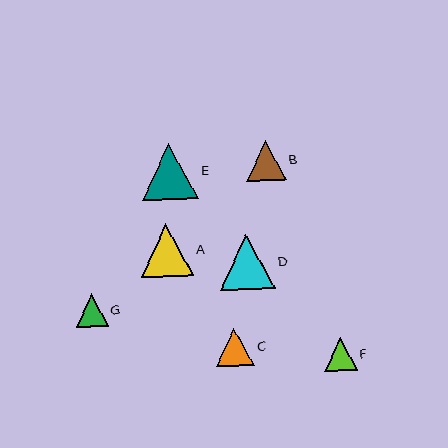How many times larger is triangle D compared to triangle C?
Triangle D is approximately 1.5 times the size of triangle C.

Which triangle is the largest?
Triangle E is the largest with a size of approximately 56 pixels.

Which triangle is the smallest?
Triangle G is the smallest with a size of approximately 32 pixels.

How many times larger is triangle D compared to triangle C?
Triangle D is approximately 1.5 times the size of triangle C.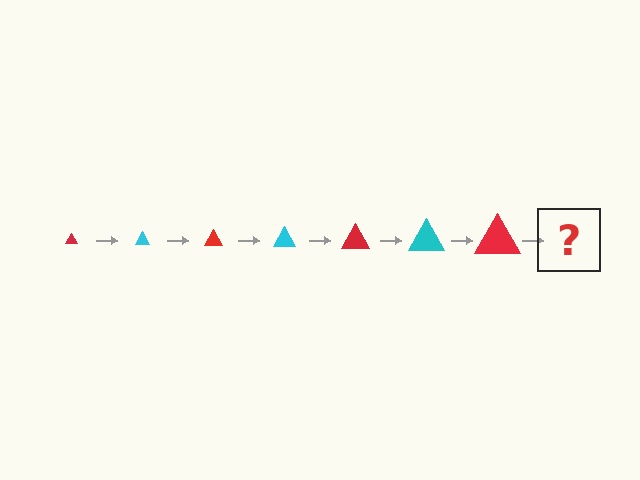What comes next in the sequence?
The next element should be a cyan triangle, larger than the previous one.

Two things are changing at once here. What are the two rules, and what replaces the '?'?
The two rules are that the triangle grows larger each step and the color cycles through red and cyan. The '?' should be a cyan triangle, larger than the previous one.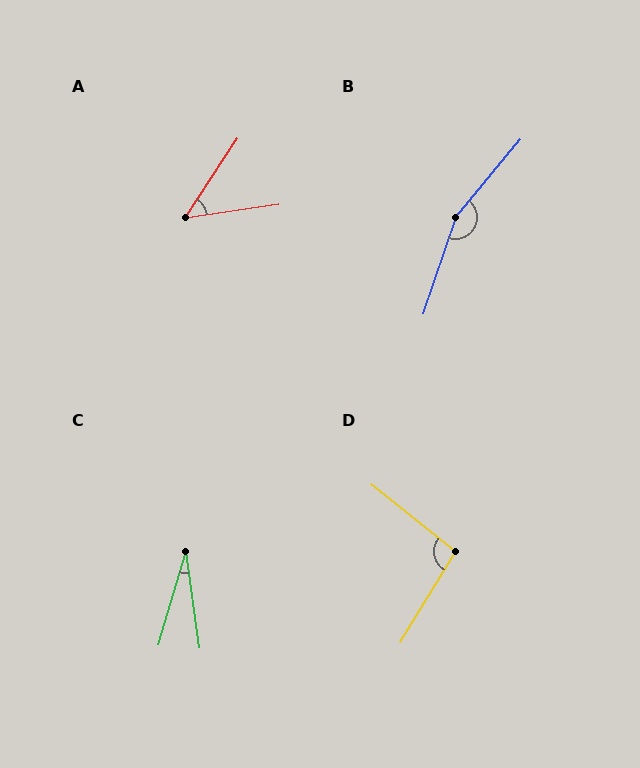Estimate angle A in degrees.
Approximately 48 degrees.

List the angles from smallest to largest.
C (25°), A (48°), D (97°), B (158°).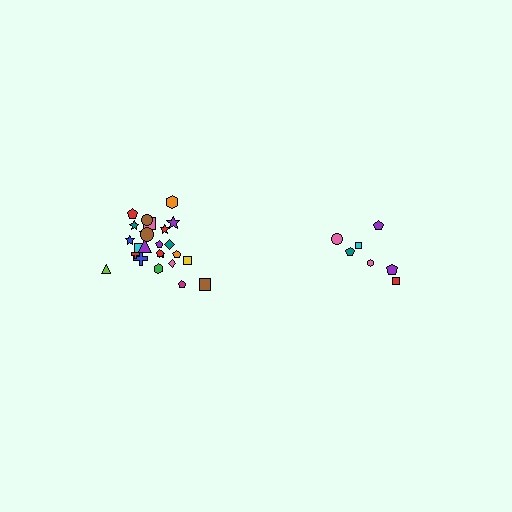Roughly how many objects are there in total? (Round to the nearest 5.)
Roughly 30 objects in total.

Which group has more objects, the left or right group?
The left group.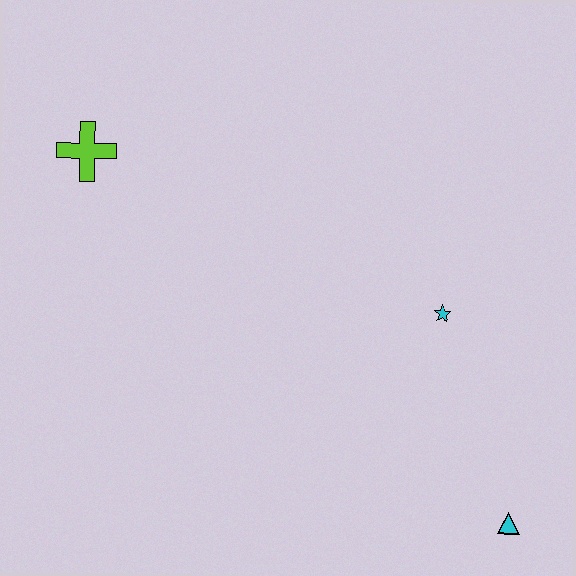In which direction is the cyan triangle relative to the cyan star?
The cyan triangle is below the cyan star.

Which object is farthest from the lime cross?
The cyan triangle is farthest from the lime cross.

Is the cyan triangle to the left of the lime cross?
No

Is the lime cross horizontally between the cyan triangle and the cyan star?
No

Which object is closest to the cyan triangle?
The cyan star is closest to the cyan triangle.